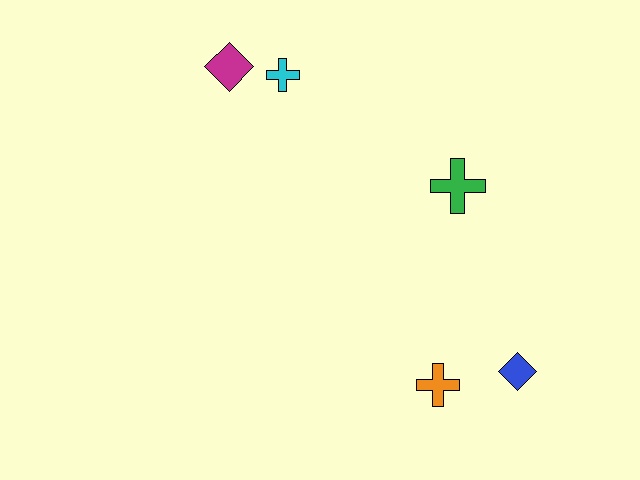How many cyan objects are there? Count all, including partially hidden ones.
There is 1 cyan object.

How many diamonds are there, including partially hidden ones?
There are 2 diamonds.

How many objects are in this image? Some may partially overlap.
There are 5 objects.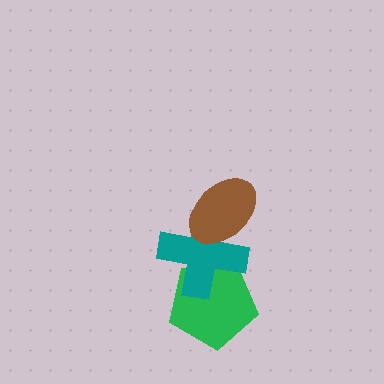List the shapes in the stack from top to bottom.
From top to bottom: the brown ellipse, the teal cross, the green pentagon.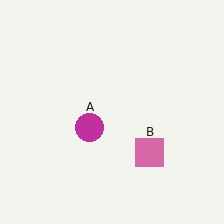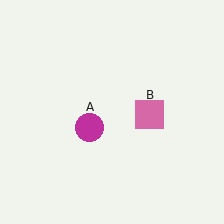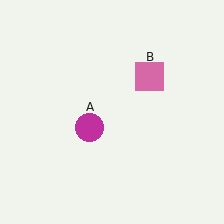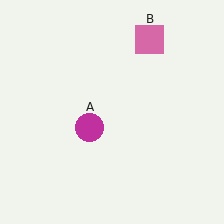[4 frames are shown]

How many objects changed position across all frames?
1 object changed position: pink square (object B).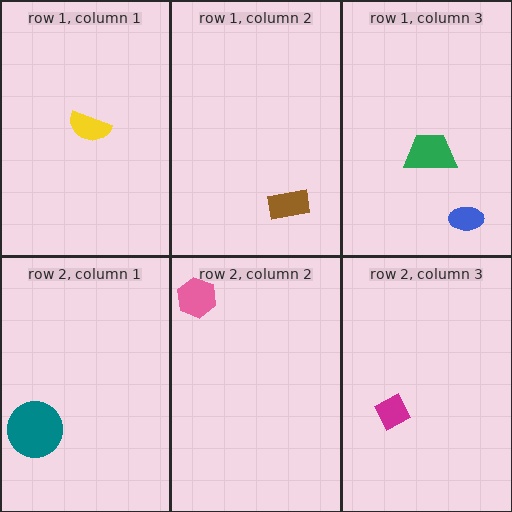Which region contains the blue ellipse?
The row 1, column 3 region.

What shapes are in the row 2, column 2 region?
The pink hexagon.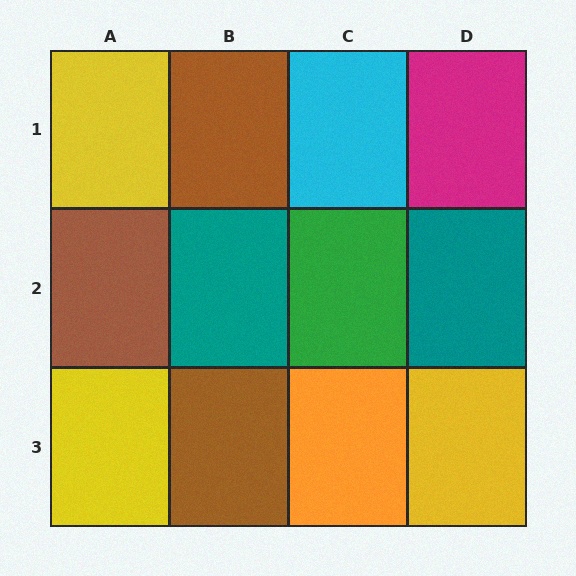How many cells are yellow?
3 cells are yellow.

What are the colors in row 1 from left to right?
Yellow, brown, cyan, magenta.